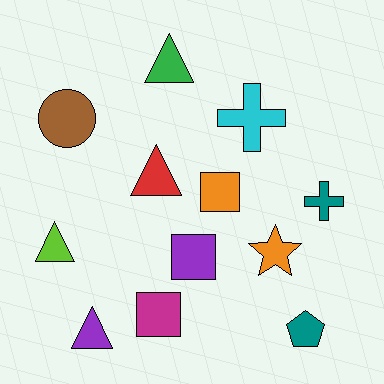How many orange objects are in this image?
There are 2 orange objects.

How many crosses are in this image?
There are 2 crosses.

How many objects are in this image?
There are 12 objects.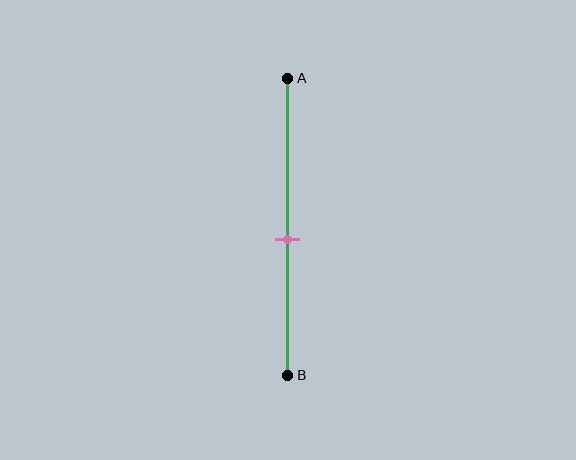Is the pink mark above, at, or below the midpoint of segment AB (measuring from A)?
The pink mark is below the midpoint of segment AB.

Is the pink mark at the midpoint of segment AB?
No, the mark is at about 55% from A, not at the 50% midpoint.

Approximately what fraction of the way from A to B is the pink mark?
The pink mark is approximately 55% of the way from A to B.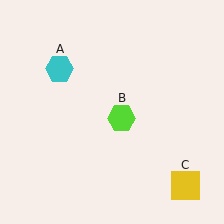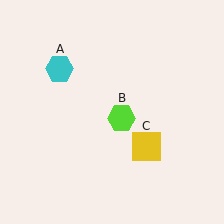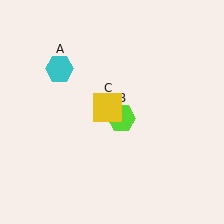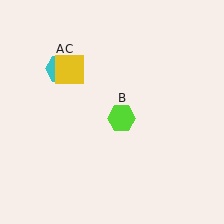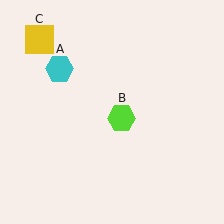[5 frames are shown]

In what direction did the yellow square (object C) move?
The yellow square (object C) moved up and to the left.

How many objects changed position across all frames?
1 object changed position: yellow square (object C).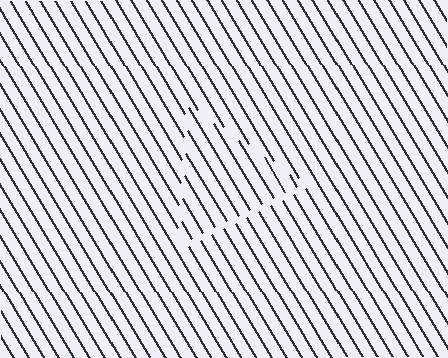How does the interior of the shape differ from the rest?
The interior of the shape contains the same grating, shifted by half a period — the contour is defined by the phase discontinuity where line-ends from the inner and outer gratings abut.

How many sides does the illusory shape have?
3 sides — the line-ends trace a triangle.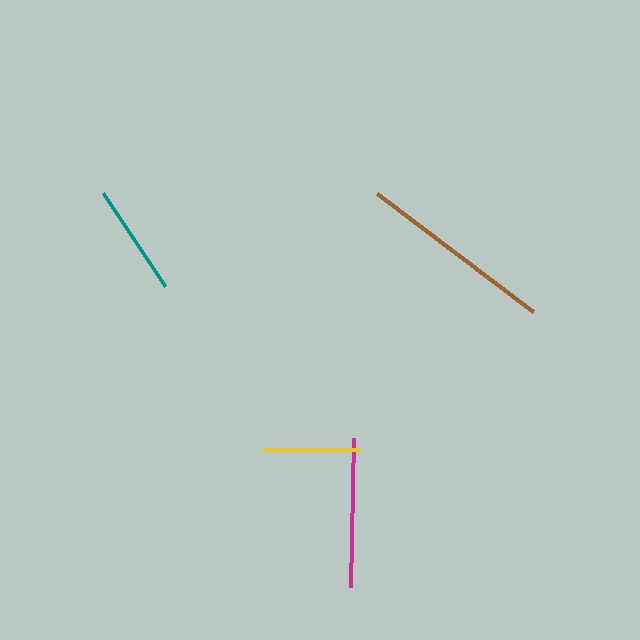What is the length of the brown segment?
The brown segment is approximately 195 pixels long.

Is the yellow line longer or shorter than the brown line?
The brown line is longer than the yellow line.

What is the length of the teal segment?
The teal segment is approximately 112 pixels long.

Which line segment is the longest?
The brown line is the longest at approximately 195 pixels.